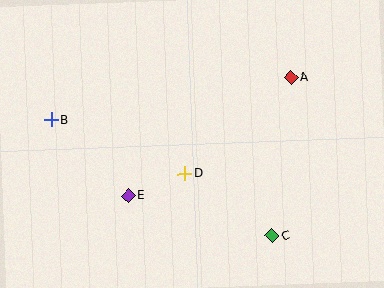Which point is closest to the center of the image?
Point D at (185, 173) is closest to the center.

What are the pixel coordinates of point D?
Point D is at (185, 173).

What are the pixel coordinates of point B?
Point B is at (51, 120).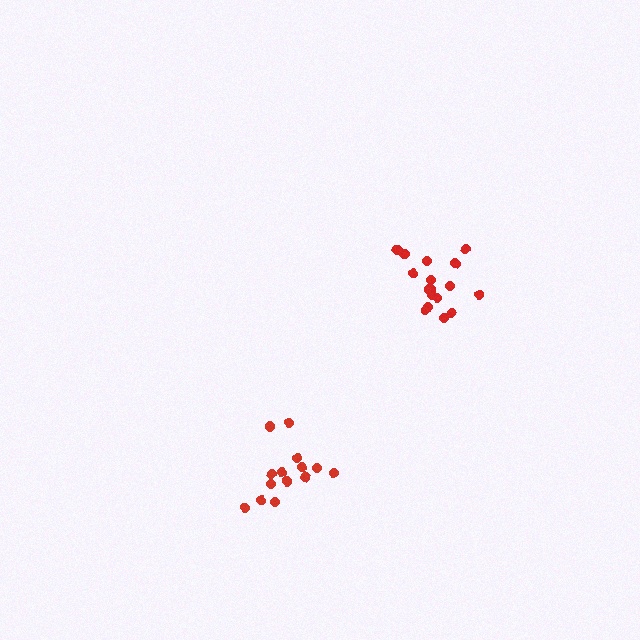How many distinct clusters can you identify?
There are 2 distinct clusters.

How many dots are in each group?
Group 1: 17 dots, Group 2: 14 dots (31 total).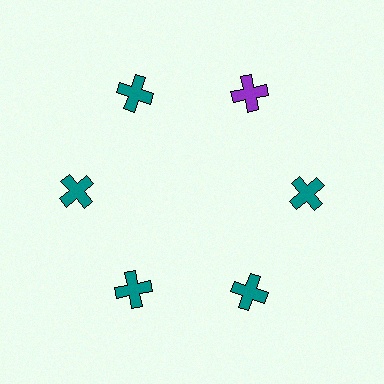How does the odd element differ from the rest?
It has a different color: purple instead of teal.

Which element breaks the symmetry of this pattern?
The purple cross at roughly the 1 o'clock position breaks the symmetry. All other shapes are teal crosses.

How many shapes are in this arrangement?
There are 6 shapes arranged in a ring pattern.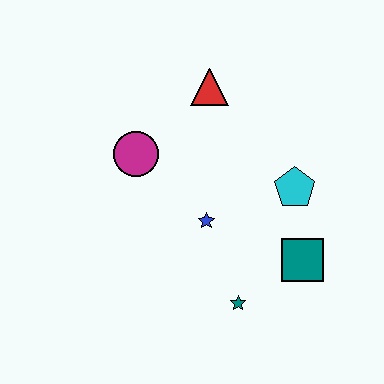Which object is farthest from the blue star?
The red triangle is farthest from the blue star.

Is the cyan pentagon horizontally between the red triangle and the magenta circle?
No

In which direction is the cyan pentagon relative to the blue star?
The cyan pentagon is to the right of the blue star.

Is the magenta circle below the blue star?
No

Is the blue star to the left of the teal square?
Yes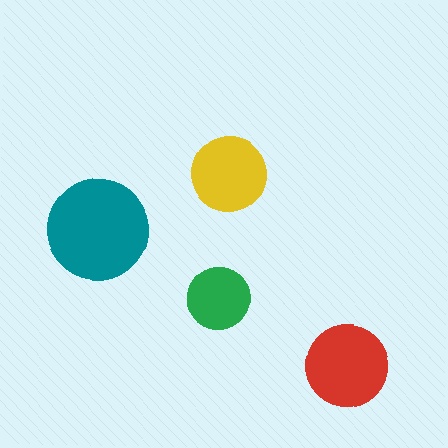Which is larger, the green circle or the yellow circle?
The yellow one.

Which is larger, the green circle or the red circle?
The red one.